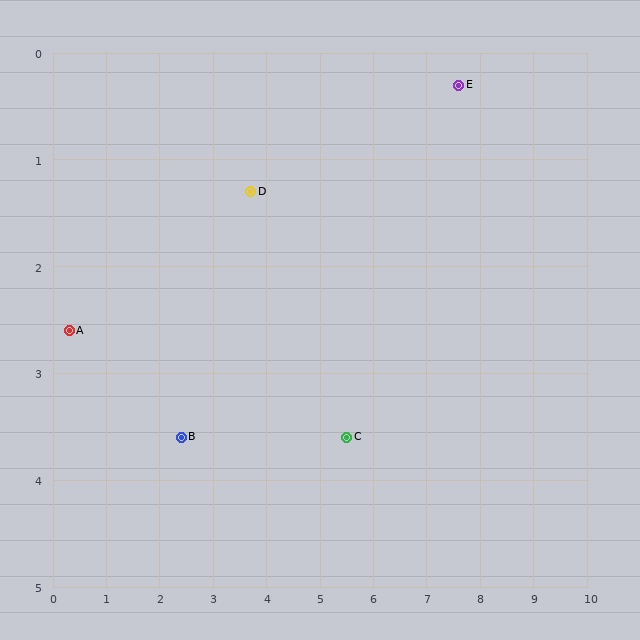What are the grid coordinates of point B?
Point B is at approximately (2.4, 3.6).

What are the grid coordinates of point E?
Point E is at approximately (7.6, 0.3).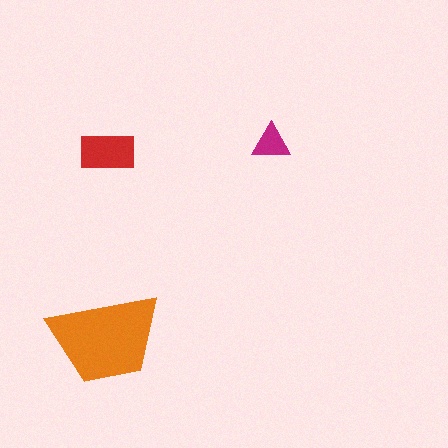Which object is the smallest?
The magenta triangle.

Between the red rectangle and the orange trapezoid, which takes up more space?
The orange trapezoid.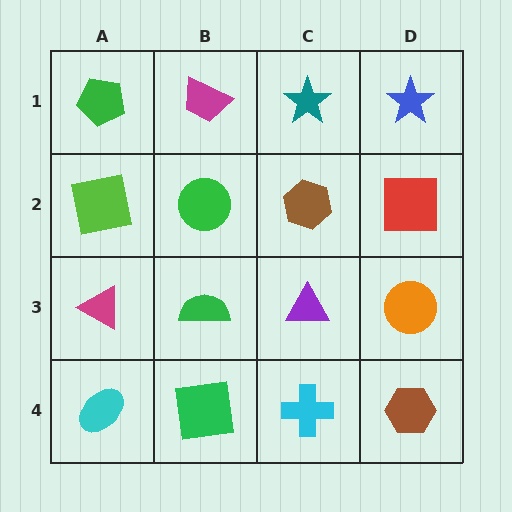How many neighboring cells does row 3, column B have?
4.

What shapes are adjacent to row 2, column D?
A blue star (row 1, column D), an orange circle (row 3, column D), a brown hexagon (row 2, column C).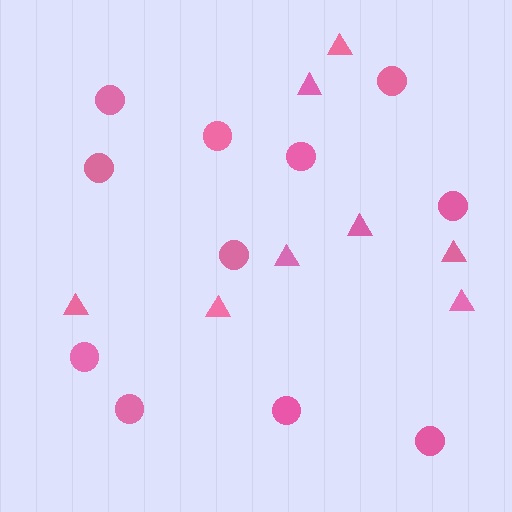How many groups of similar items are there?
There are 2 groups: one group of triangles (8) and one group of circles (11).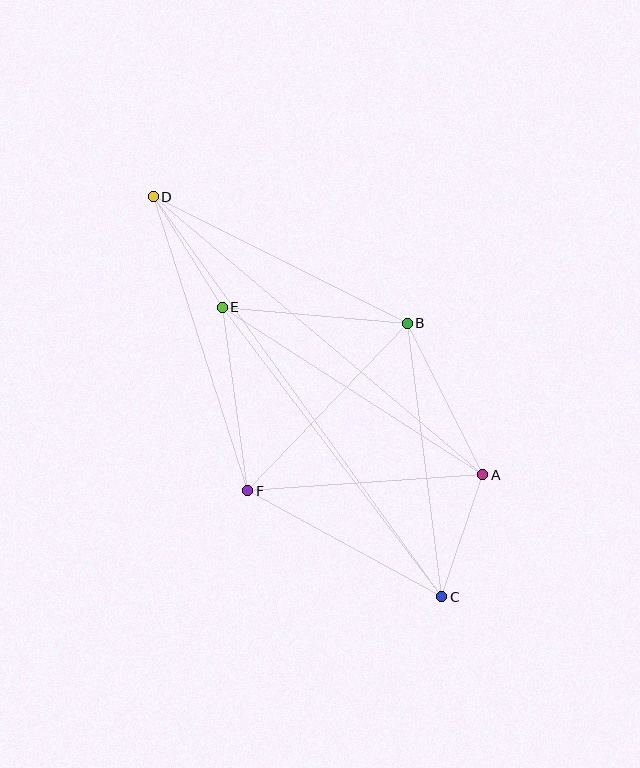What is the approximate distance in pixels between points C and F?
The distance between C and F is approximately 221 pixels.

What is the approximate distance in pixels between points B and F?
The distance between B and F is approximately 231 pixels.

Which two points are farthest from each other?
Points C and D are farthest from each other.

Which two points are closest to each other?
Points A and C are closest to each other.